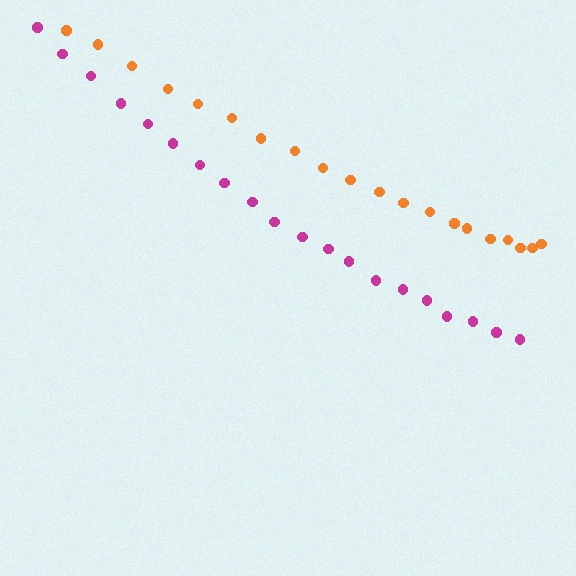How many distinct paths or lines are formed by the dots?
There are 2 distinct paths.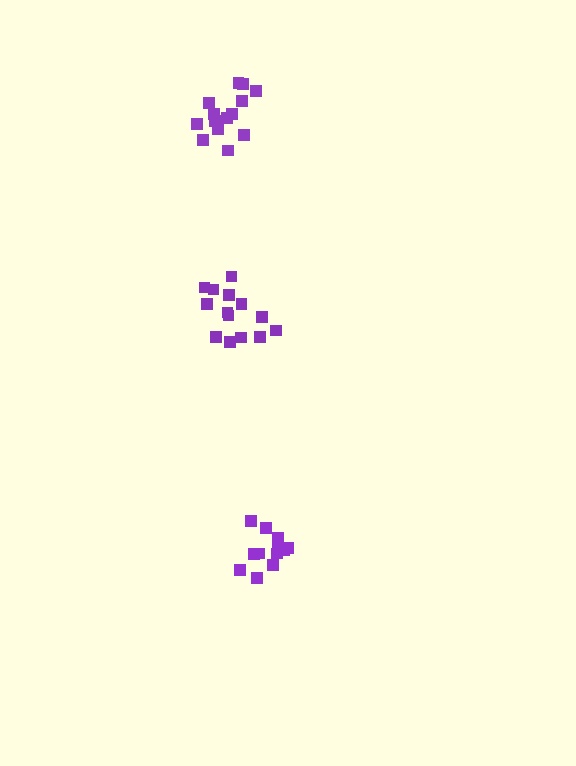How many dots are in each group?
Group 1: 15 dots, Group 2: 12 dots, Group 3: 14 dots (41 total).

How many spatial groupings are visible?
There are 3 spatial groupings.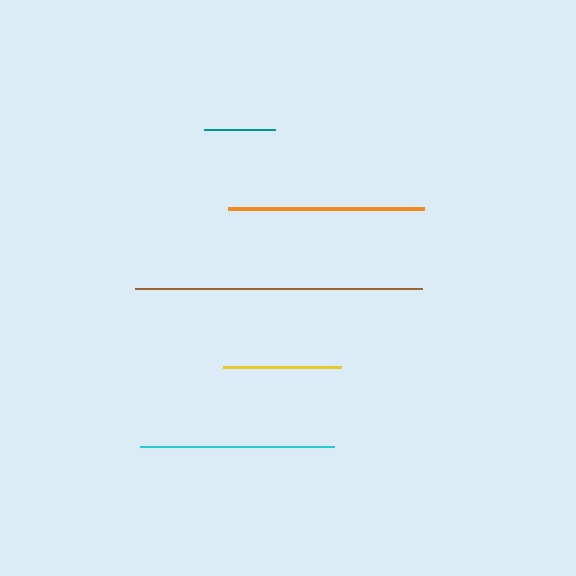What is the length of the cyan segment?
The cyan segment is approximately 193 pixels long.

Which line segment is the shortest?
The teal line is the shortest at approximately 71 pixels.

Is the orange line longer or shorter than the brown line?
The brown line is longer than the orange line.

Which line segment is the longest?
The brown line is the longest at approximately 287 pixels.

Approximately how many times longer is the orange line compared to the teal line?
The orange line is approximately 2.8 times the length of the teal line.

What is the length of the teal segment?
The teal segment is approximately 71 pixels long.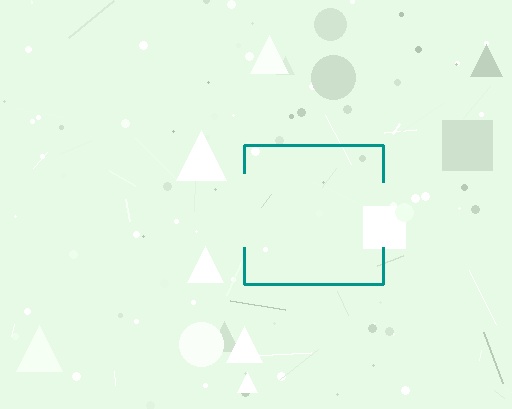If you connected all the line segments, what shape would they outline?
They would outline a square.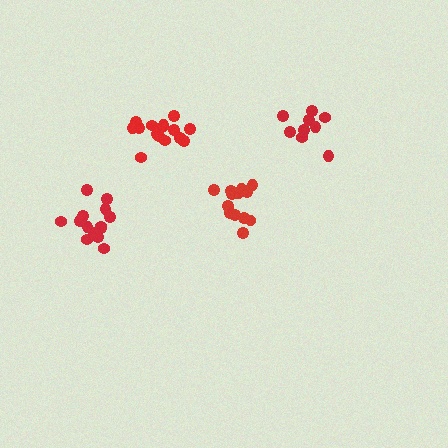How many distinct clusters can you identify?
There are 4 distinct clusters.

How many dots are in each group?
Group 1: 15 dots, Group 2: 14 dots, Group 3: 14 dots, Group 4: 9 dots (52 total).